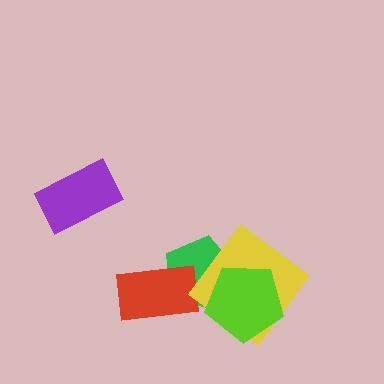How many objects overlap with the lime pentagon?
2 objects overlap with the lime pentagon.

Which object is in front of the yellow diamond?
The lime pentagon is in front of the yellow diamond.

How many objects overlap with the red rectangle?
1 object overlaps with the red rectangle.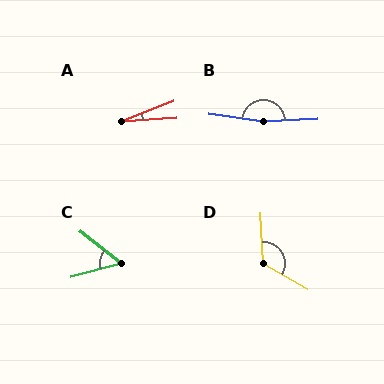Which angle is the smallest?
A, at approximately 18 degrees.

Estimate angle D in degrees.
Approximately 123 degrees.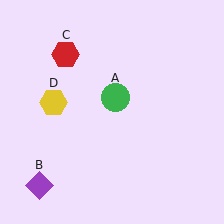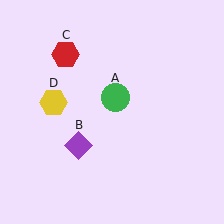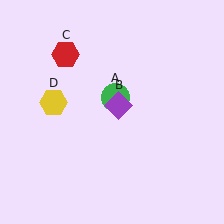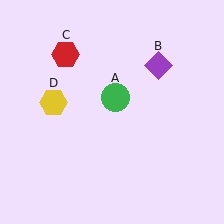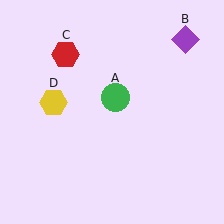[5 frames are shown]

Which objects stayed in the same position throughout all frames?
Green circle (object A) and red hexagon (object C) and yellow hexagon (object D) remained stationary.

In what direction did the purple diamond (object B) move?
The purple diamond (object B) moved up and to the right.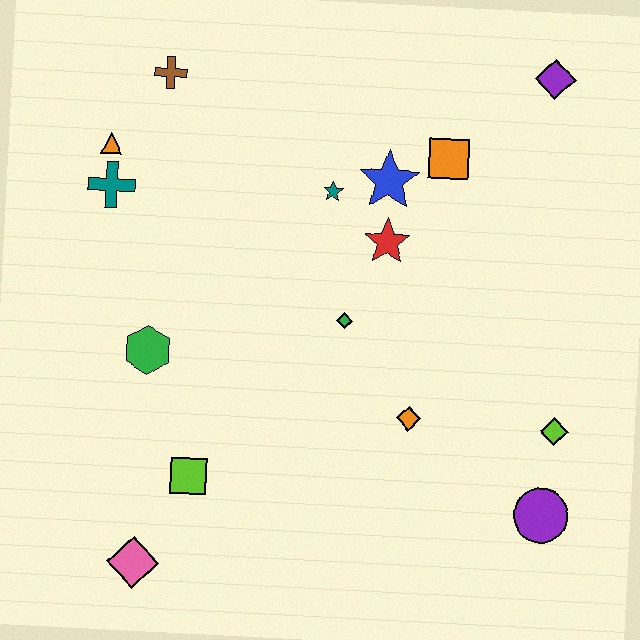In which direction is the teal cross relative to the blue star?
The teal cross is to the left of the blue star.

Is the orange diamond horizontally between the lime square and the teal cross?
No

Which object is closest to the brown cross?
The orange triangle is closest to the brown cross.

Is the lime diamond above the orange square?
No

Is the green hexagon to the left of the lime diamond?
Yes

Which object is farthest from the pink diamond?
The purple diamond is farthest from the pink diamond.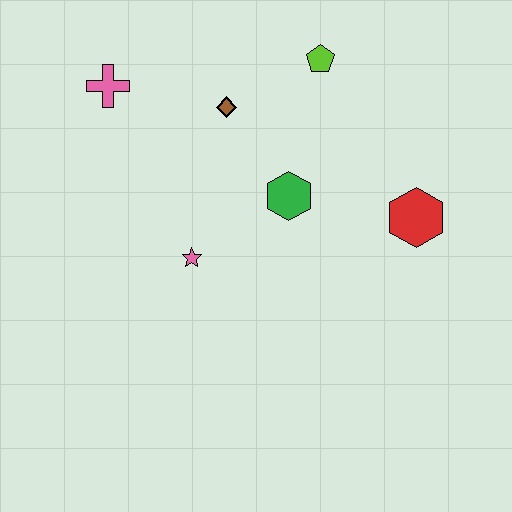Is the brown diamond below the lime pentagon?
Yes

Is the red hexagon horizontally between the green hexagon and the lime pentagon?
No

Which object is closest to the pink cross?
The brown diamond is closest to the pink cross.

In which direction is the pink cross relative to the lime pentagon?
The pink cross is to the left of the lime pentagon.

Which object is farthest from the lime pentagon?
The pink star is farthest from the lime pentagon.